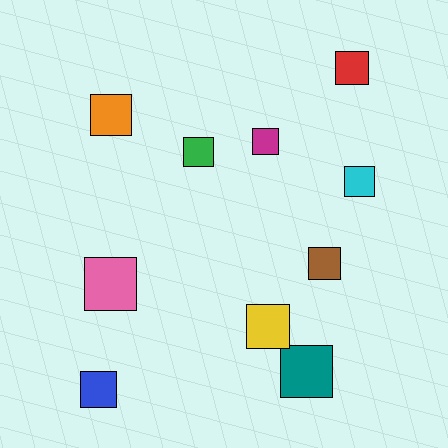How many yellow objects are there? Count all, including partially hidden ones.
There is 1 yellow object.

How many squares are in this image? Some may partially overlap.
There are 10 squares.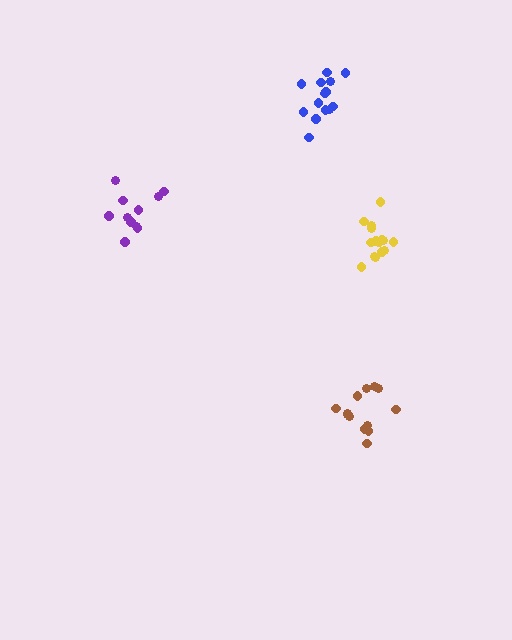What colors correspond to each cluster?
The clusters are colored: brown, purple, blue, yellow.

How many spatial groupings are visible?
There are 4 spatial groupings.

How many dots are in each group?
Group 1: 13 dots, Group 2: 11 dots, Group 3: 14 dots, Group 4: 15 dots (53 total).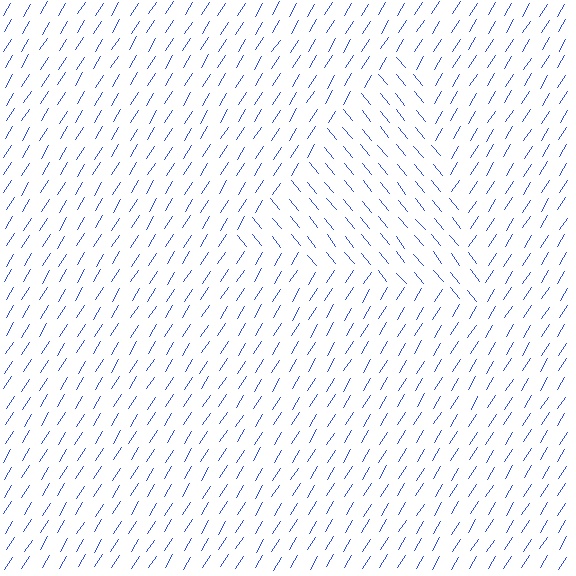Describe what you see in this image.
The image is filled with small blue line segments. A triangle region in the image has lines oriented differently from the surrounding lines, creating a visible texture boundary.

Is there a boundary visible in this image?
Yes, there is a texture boundary formed by a change in line orientation.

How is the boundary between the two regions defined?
The boundary is defined purely by a change in line orientation (approximately 71 degrees difference). All lines are the same color and thickness.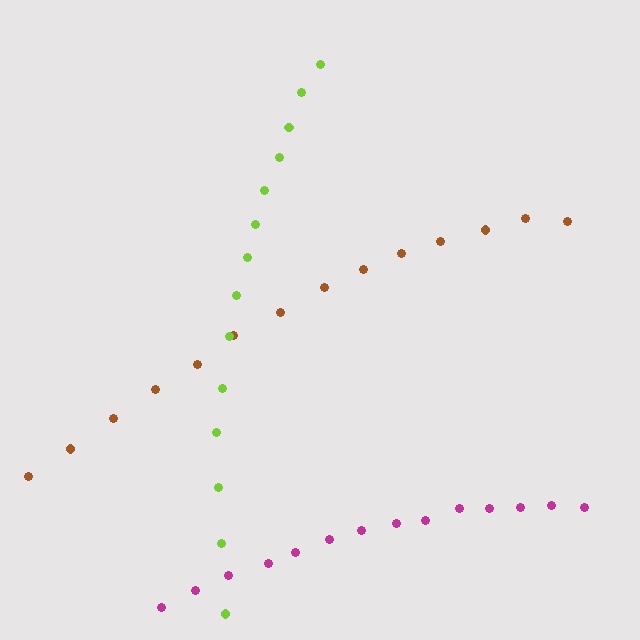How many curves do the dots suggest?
There are 3 distinct paths.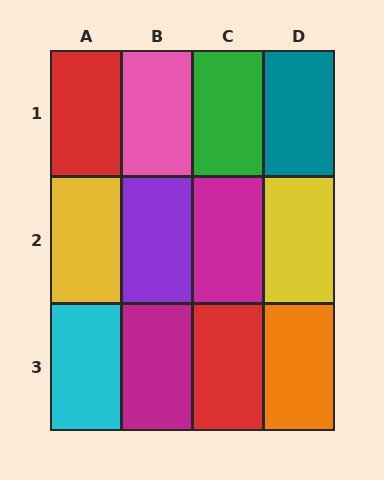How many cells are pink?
1 cell is pink.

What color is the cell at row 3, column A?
Cyan.